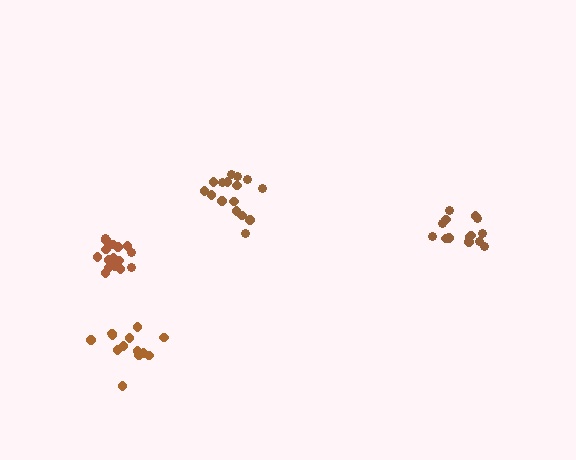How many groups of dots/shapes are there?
There are 4 groups.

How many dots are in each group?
Group 1: 16 dots, Group 2: 13 dots, Group 3: 14 dots, Group 4: 17 dots (60 total).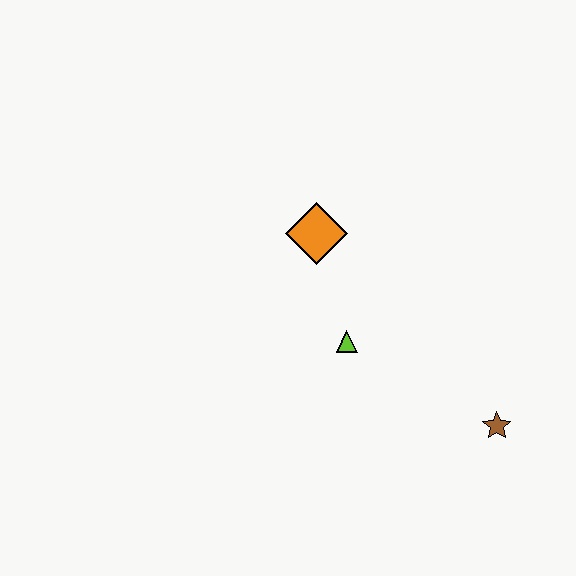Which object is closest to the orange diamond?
The lime triangle is closest to the orange diamond.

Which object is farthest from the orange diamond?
The brown star is farthest from the orange diamond.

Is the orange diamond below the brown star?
No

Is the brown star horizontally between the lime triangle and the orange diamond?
No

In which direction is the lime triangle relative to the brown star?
The lime triangle is to the left of the brown star.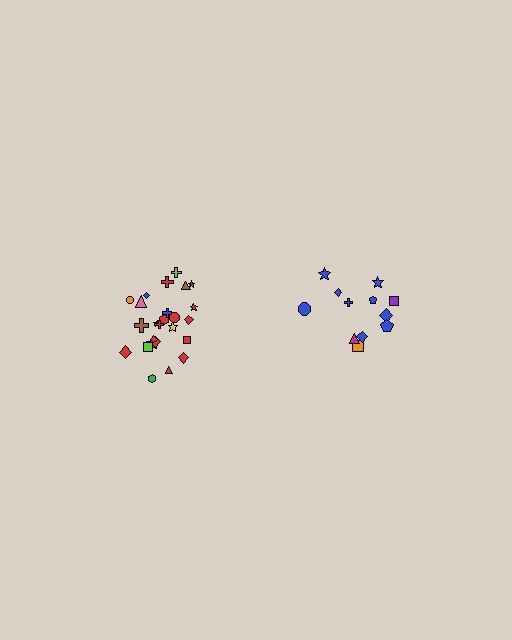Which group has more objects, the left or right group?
The left group.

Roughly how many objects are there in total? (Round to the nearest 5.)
Roughly 35 objects in total.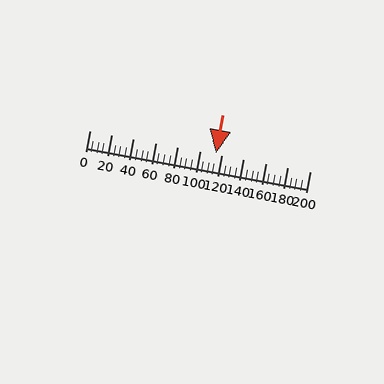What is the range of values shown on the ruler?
The ruler shows values from 0 to 200.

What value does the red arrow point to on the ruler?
The red arrow points to approximately 115.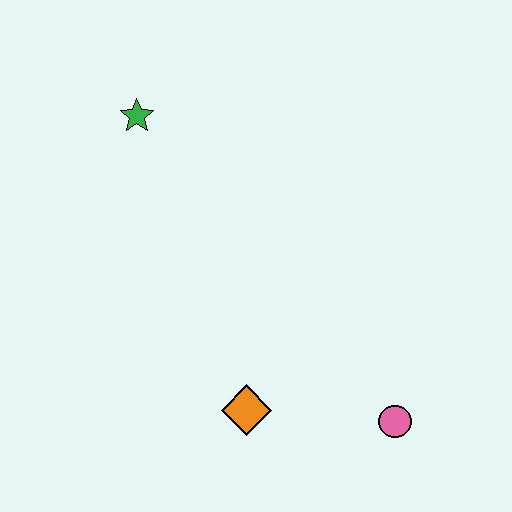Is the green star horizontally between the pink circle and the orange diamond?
No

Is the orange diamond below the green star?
Yes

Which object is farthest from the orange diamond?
The green star is farthest from the orange diamond.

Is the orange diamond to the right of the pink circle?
No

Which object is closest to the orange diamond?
The pink circle is closest to the orange diamond.